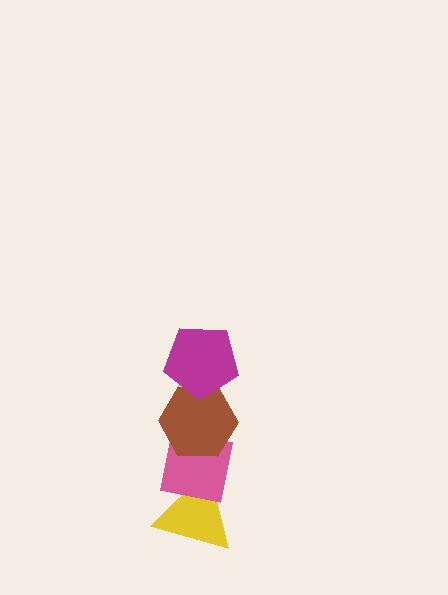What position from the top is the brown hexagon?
The brown hexagon is 2nd from the top.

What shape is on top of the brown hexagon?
The magenta pentagon is on top of the brown hexagon.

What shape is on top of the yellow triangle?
The pink square is on top of the yellow triangle.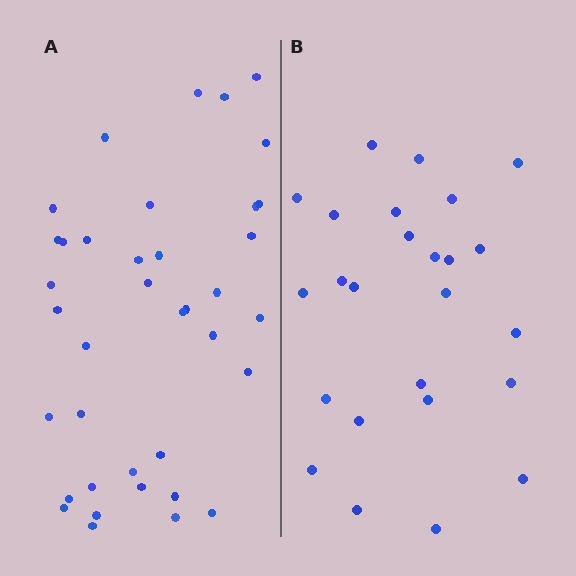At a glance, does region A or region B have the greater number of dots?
Region A (the left region) has more dots.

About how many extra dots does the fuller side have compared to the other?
Region A has approximately 15 more dots than region B.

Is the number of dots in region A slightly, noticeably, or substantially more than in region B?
Region A has substantially more. The ratio is roughly 1.5 to 1.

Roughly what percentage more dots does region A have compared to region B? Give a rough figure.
About 50% more.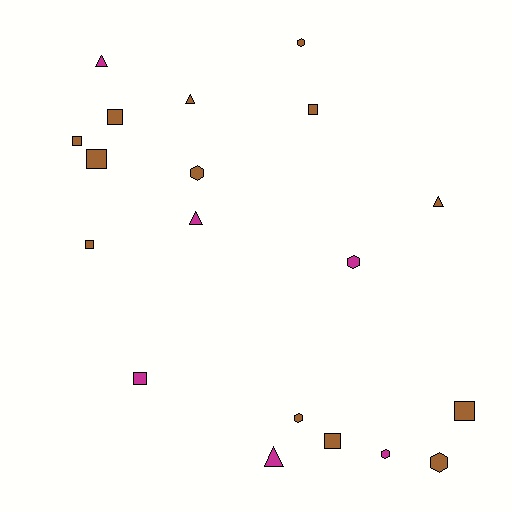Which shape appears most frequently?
Square, with 8 objects.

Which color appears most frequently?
Brown, with 13 objects.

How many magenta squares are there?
There is 1 magenta square.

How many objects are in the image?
There are 19 objects.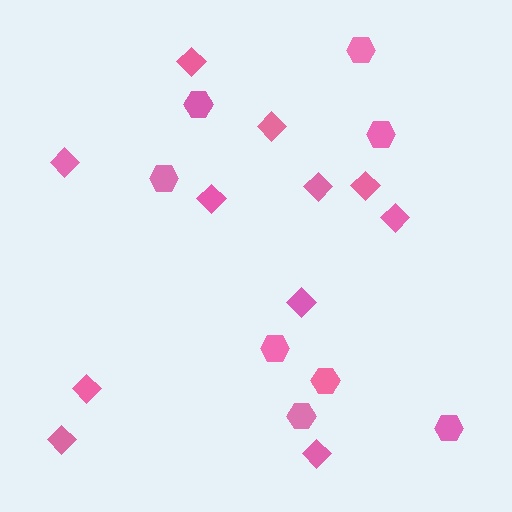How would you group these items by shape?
There are 2 groups: one group of diamonds (11) and one group of hexagons (8).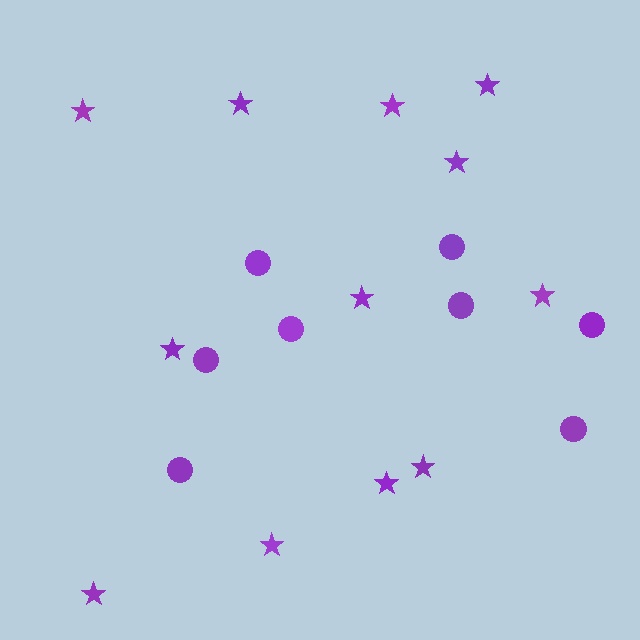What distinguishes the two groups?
There are 2 groups: one group of stars (12) and one group of circles (8).